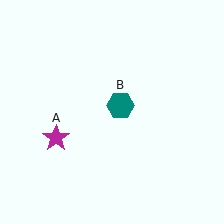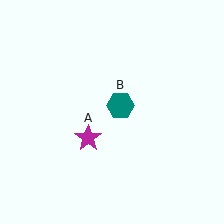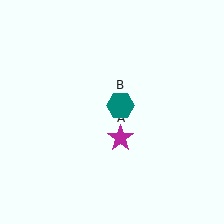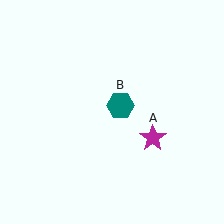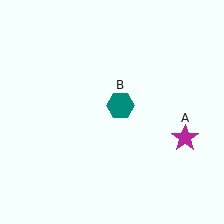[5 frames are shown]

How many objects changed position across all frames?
1 object changed position: magenta star (object A).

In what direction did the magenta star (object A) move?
The magenta star (object A) moved right.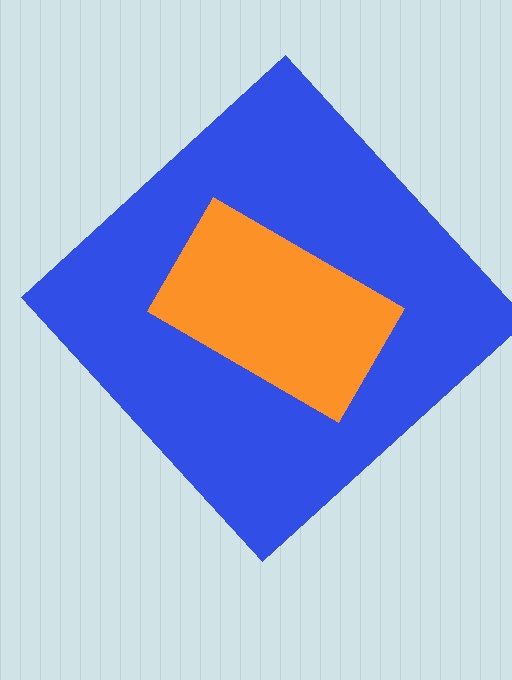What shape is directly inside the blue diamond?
The orange rectangle.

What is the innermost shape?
The orange rectangle.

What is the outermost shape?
The blue diamond.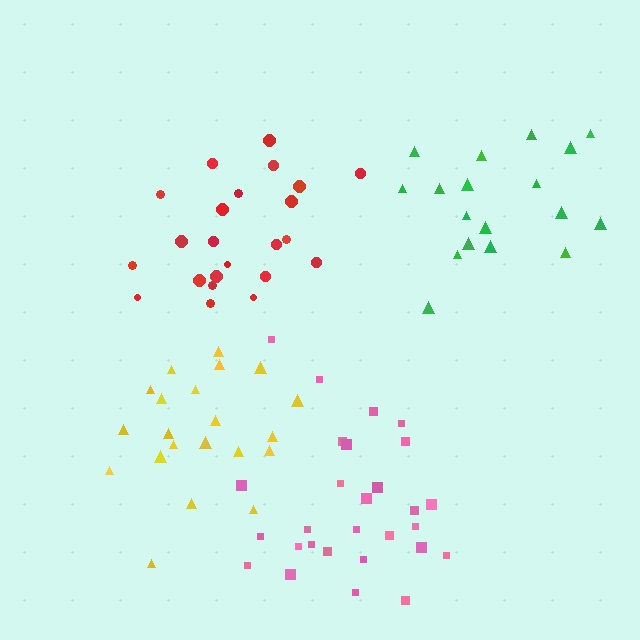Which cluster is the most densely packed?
Red.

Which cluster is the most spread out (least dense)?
Green.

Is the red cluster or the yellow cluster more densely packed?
Red.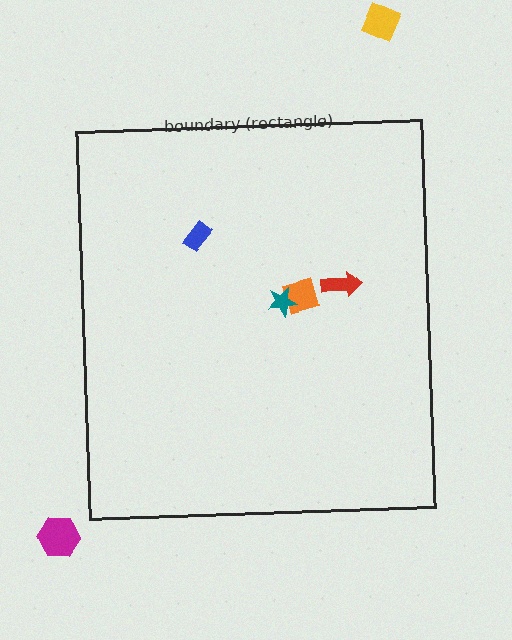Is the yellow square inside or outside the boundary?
Outside.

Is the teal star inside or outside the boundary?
Inside.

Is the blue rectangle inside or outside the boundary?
Inside.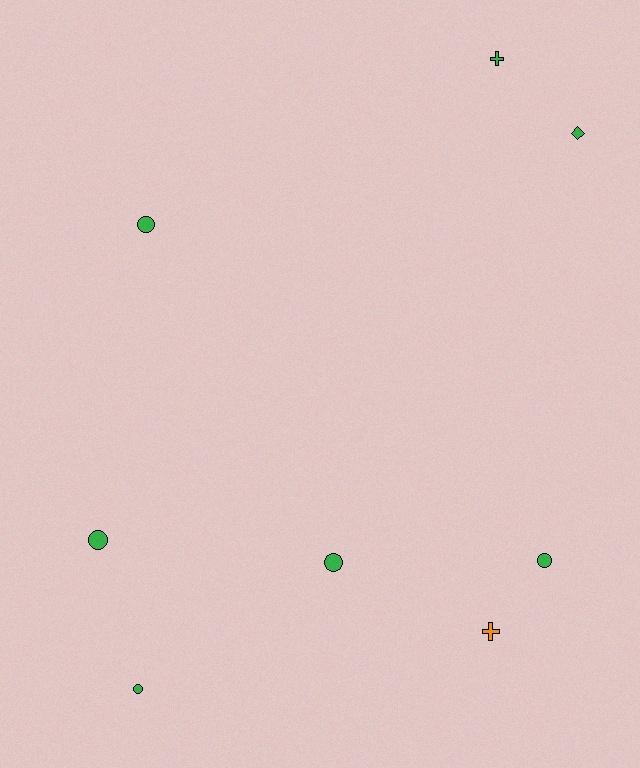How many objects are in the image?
There are 8 objects.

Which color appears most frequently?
Green, with 7 objects.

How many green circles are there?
There are 5 green circles.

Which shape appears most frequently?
Circle, with 5 objects.